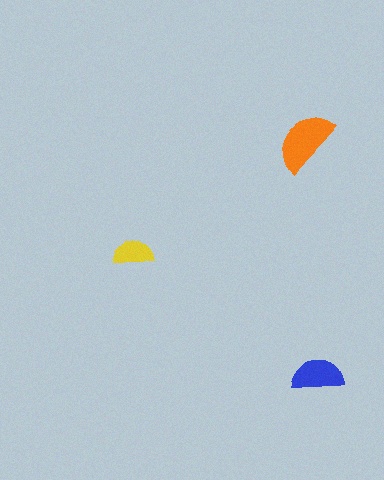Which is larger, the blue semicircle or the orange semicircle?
The orange one.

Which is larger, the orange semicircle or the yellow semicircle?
The orange one.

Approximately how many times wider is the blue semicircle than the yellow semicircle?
About 1.5 times wider.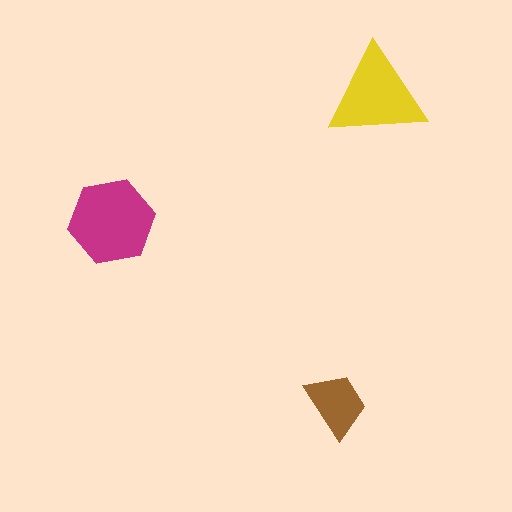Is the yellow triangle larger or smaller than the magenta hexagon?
Smaller.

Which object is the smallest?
The brown trapezoid.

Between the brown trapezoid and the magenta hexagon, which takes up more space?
The magenta hexagon.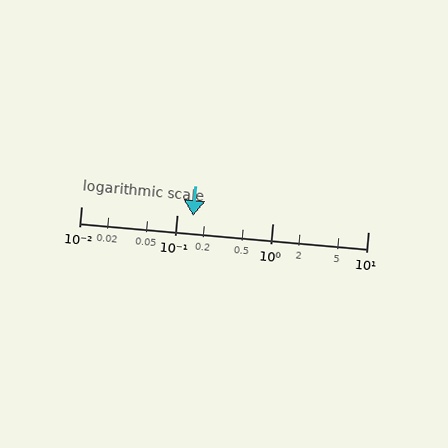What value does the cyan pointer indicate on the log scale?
The pointer indicates approximately 0.15.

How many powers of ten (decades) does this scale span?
The scale spans 3 decades, from 0.01 to 10.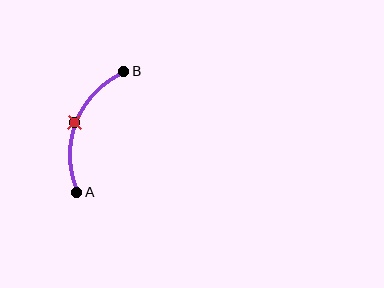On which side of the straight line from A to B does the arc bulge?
The arc bulges to the left of the straight line connecting A and B.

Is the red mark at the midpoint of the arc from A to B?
Yes. The red mark lies on the arc at equal arc-length from both A and B — it is the arc midpoint.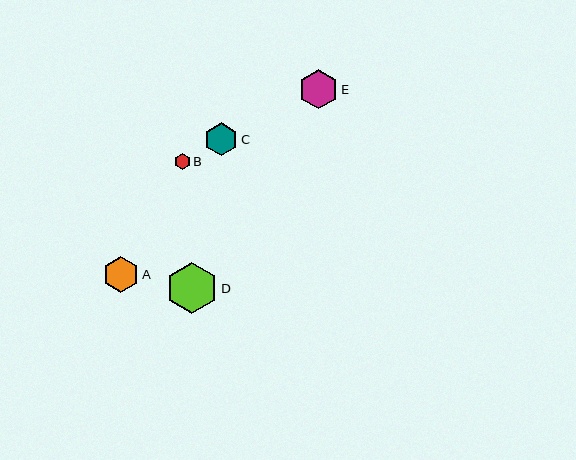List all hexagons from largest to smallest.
From largest to smallest: D, E, A, C, B.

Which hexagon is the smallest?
Hexagon B is the smallest with a size of approximately 16 pixels.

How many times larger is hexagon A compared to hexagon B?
Hexagon A is approximately 2.2 times the size of hexagon B.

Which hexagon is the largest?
Hexagon D is the largest with a size of approximately 51 pixels.